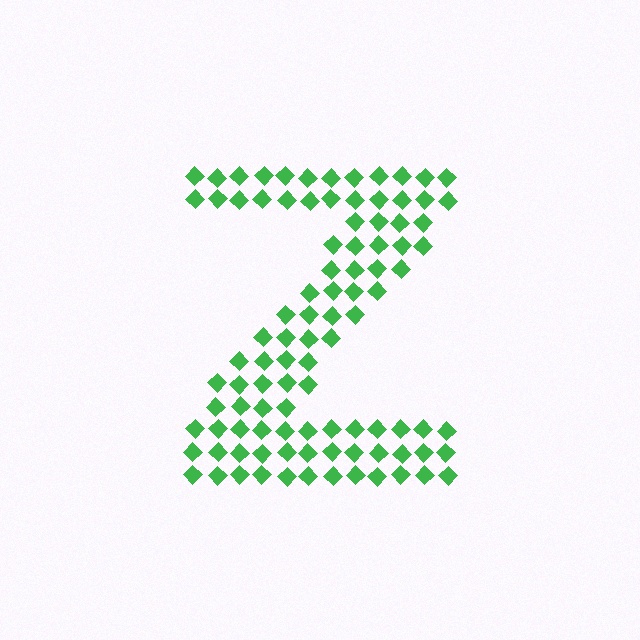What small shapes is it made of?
It is made of small diamonds.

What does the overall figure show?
The overall figure shows the letter Z.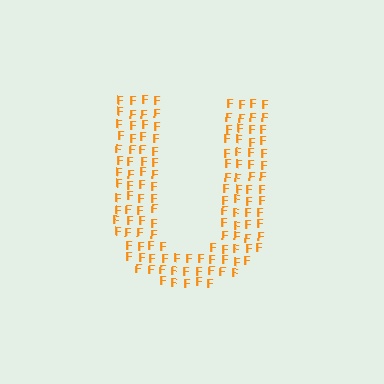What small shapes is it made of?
It is made of small letter F's.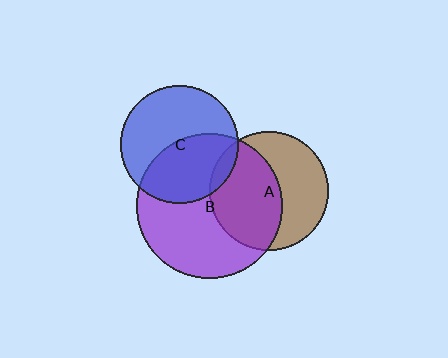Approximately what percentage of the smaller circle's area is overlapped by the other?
Approximately 45%.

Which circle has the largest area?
Circle B (purple).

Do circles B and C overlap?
Yes.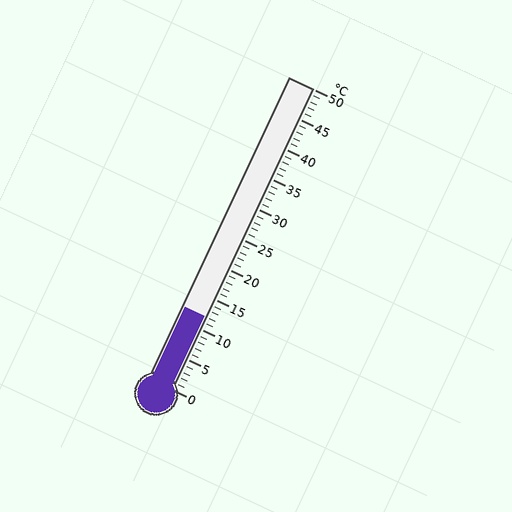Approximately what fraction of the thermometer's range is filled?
The thermometer is filled to approximately 25% of its range.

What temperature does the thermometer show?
The thermometer shows approximately 12°C.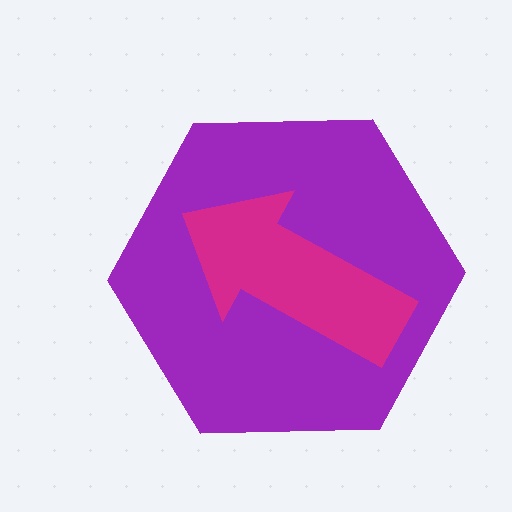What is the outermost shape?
The purple hexagon.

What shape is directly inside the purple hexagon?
The magenta arrow.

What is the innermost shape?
The magenta arrow.